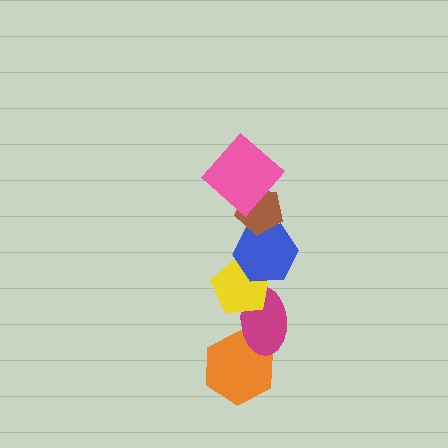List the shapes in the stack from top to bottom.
From top to bottom: the pink diamond, the brown pentagon, the blue hexagon, the yellow pentagon, the magenta ellipse, the orange hexagon.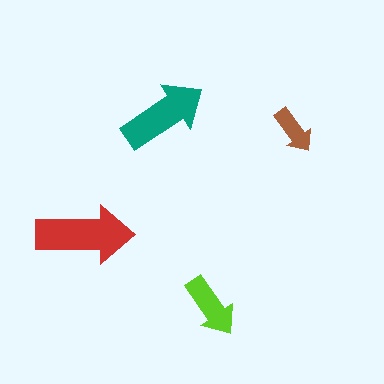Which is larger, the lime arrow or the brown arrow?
The lime one.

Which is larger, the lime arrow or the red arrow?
The red one.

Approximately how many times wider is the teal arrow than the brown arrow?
About 2 times wider.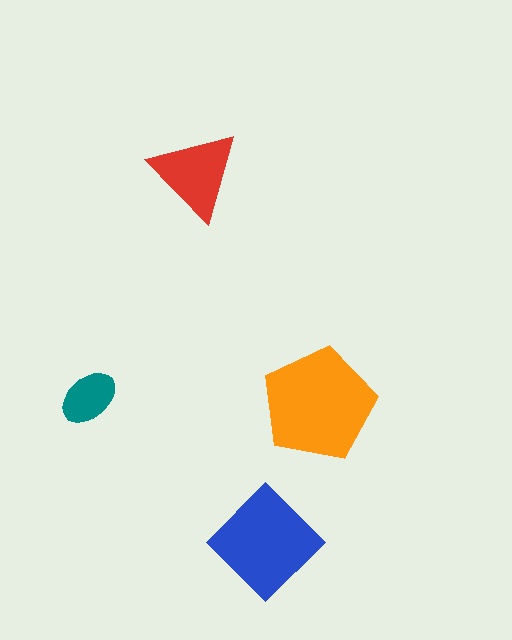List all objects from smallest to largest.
The teal ellipse, the red triangle, the blue diamond, the orange pentagon.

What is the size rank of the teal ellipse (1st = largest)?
4th.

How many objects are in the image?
There are 4 objects in the image.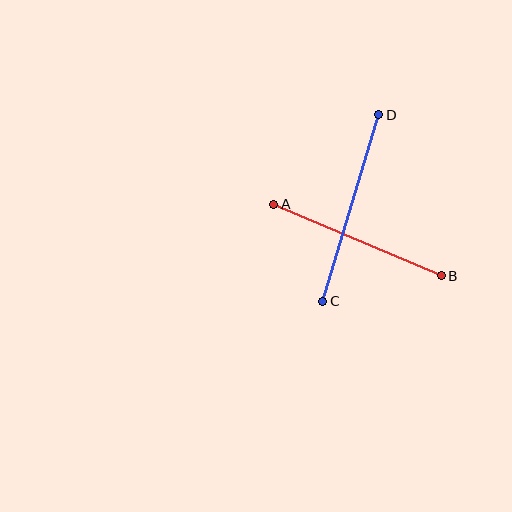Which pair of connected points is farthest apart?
Points C and D are farthest apart.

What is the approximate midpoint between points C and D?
The midpoint is at approximately (351, 208) pixels.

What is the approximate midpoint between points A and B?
The midpoint is at approximately (357, 240) pixels.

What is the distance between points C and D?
The distance is approximately 195 pixels.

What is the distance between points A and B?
The distance is approximately 183 pixels.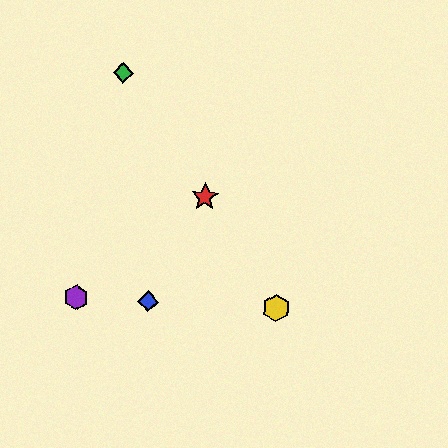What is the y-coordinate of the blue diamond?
The blue diamond is at y≈301.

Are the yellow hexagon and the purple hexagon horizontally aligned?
Yes, both are at y≈308.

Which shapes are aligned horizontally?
The blue diamond, the yellow hexagon, the purple hexagon are aligned horizontally.